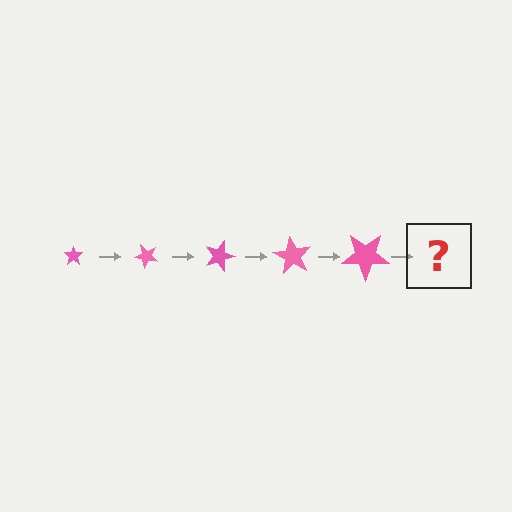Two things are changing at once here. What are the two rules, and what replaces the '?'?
The two rules are that the star grows larger each step and it rotates 45 degrees each step. The '?' should be a star, larger than the previous one and rotated 225 degrees from the start.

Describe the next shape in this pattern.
It should be a star, larger than the previous one and rotated 225 degrees from the start.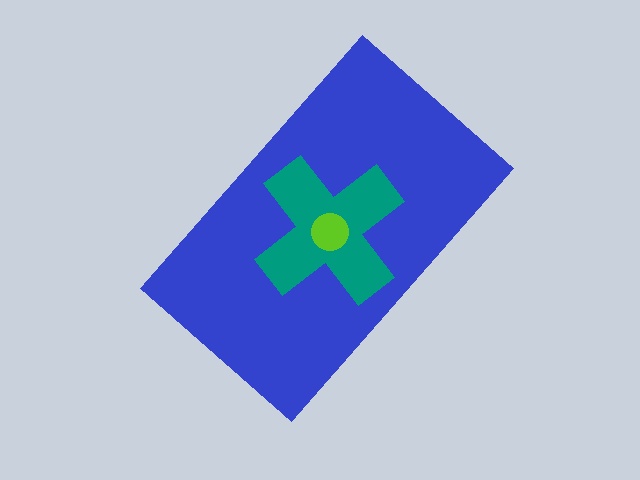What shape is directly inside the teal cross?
The lime circle.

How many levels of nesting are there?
3.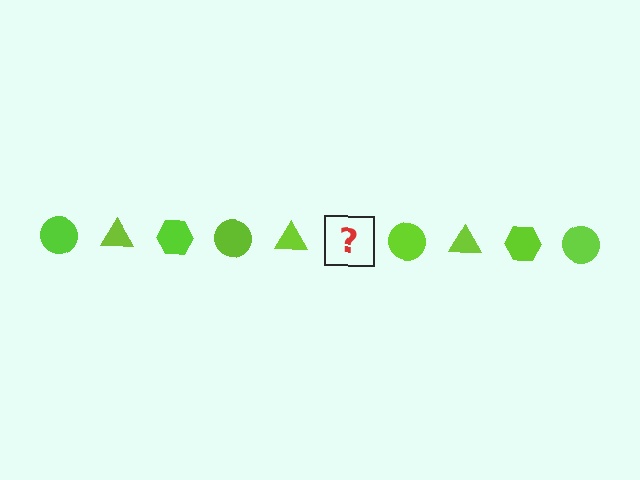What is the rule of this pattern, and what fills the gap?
The rule is that the pattern cycles through circle, triangle, hexagon shapes in lime. The gap should be filled with a lime hexagon.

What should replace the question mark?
The question mark should be replaced with a lime hexagon.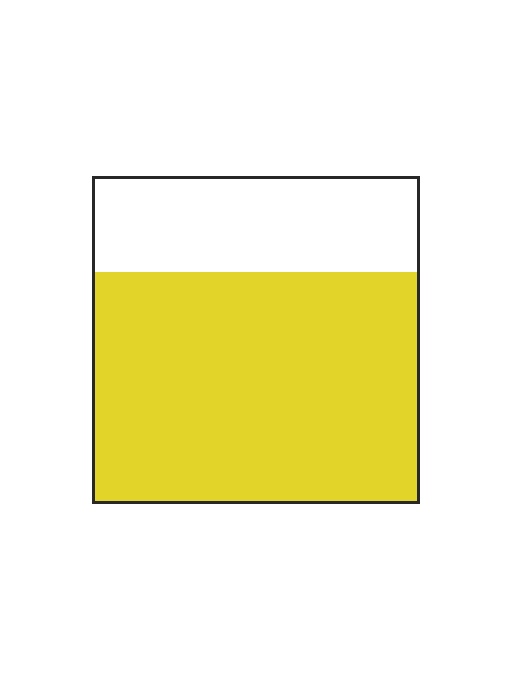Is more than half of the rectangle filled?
Yes.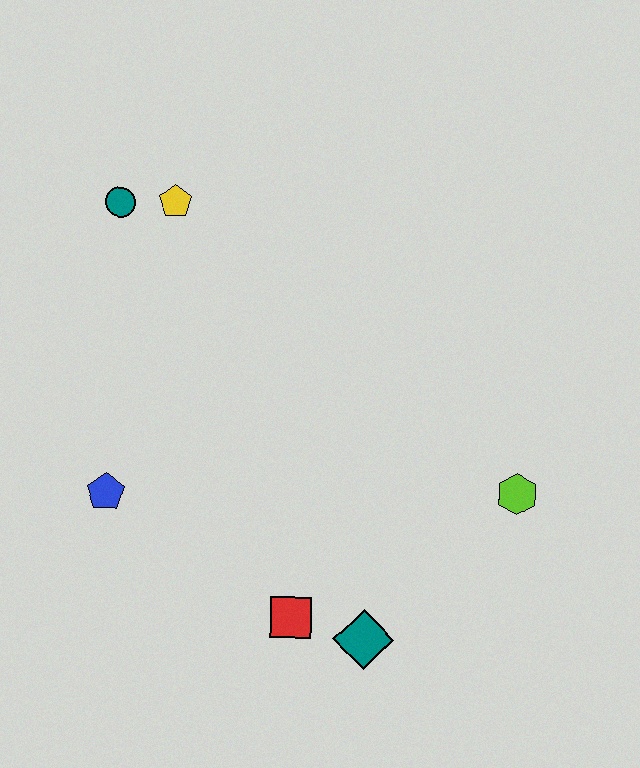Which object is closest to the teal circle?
The yellow pentagon is closest to the teal circle.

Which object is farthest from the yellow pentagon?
The teal diamond is farthest from the yellow pentagon.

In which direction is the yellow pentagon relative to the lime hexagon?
The yellow pentagon is to the left of the lime hexagon.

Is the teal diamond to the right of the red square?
Yes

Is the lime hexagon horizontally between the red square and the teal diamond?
No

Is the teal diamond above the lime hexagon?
No